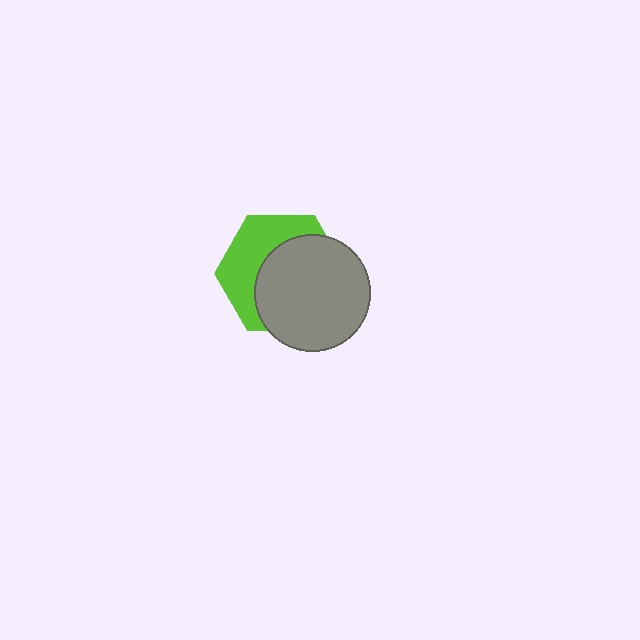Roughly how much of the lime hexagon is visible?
A small part of it is visible (roughly 41%).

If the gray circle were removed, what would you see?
You would see the complete lime hexagon.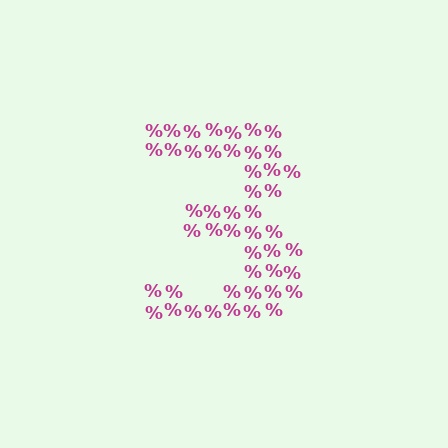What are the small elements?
The small elements are percent signs.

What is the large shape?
The large shape is the digit 3.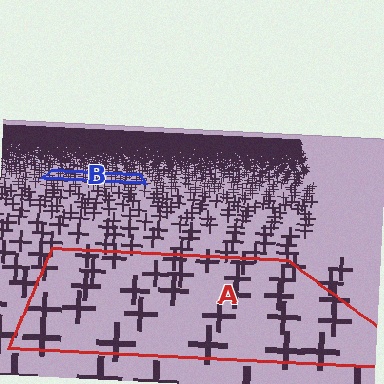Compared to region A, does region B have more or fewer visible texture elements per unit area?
Region B has more texture elements per unit area — they are packed more densely because it is farther away.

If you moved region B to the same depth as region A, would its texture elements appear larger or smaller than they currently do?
They would appear larger. At a closer depth, the same texture elements are projected at a bigger on-screen size.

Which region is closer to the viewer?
Region A is closer. The texture elements there are larger and more spread out.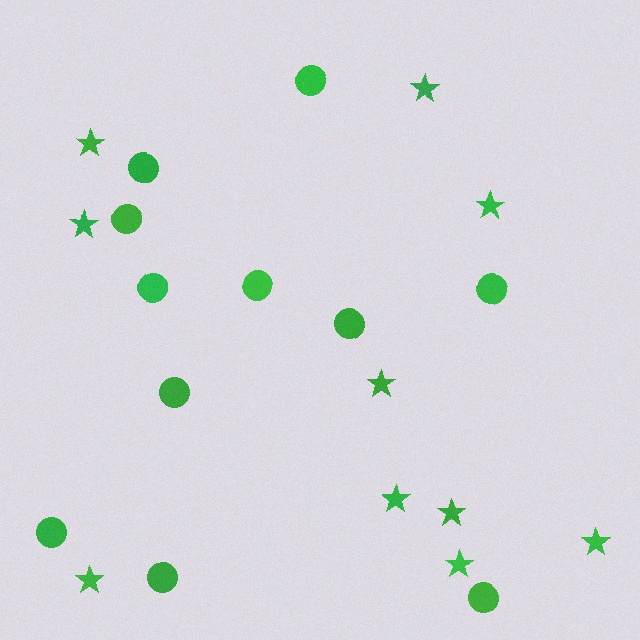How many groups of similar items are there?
There are 2 groups: one group of stars (10) and one group of circles (11).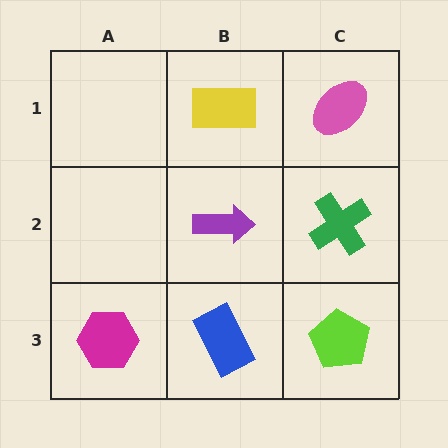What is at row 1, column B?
A yellow rectangle.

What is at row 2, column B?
A purple arrow.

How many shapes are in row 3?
3 shapes.